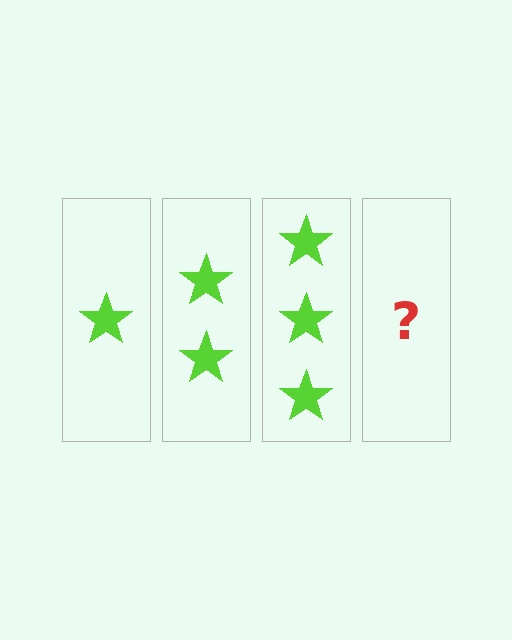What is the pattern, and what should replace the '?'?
The pattern is that each step adds one more star. The '?' should be 4 stars.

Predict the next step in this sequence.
The next step is 4 stars.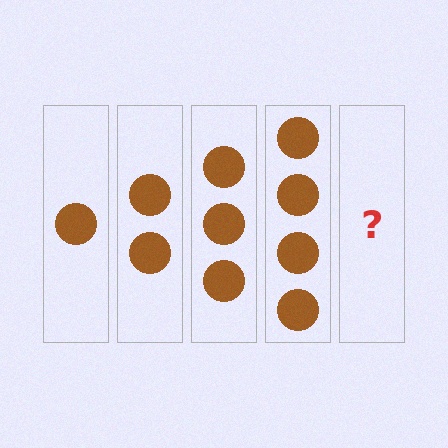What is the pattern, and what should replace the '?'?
The pattern is that each step adds one more circle. The '?' should be 5 circles.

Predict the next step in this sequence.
The next step is 5 circles.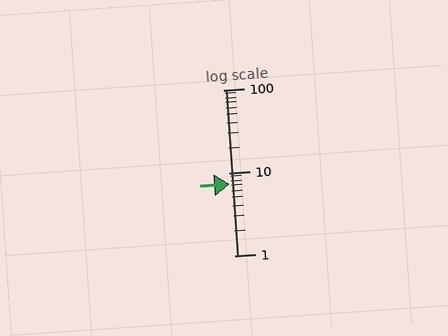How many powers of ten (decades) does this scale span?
The scale spans 2 decades, from 1 to 100.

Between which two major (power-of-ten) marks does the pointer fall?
The pointer is between 1 and 10.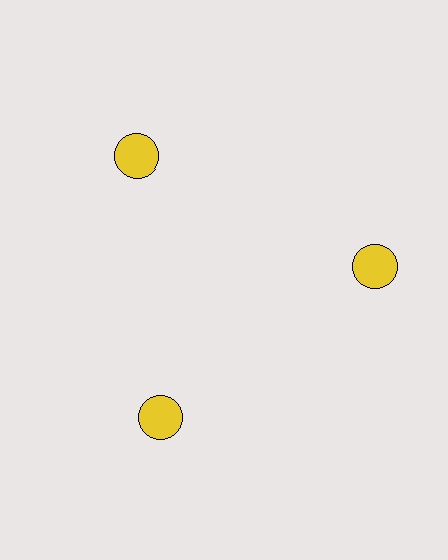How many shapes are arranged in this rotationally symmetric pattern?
There are 3 shapes, arranged in 3 groups of 1.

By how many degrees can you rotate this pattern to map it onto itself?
The pattern maps onto itself every 120 degrees of rotation.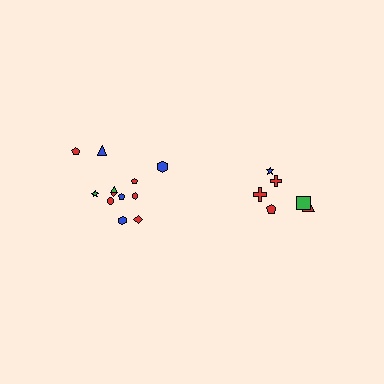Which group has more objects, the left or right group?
The left group.